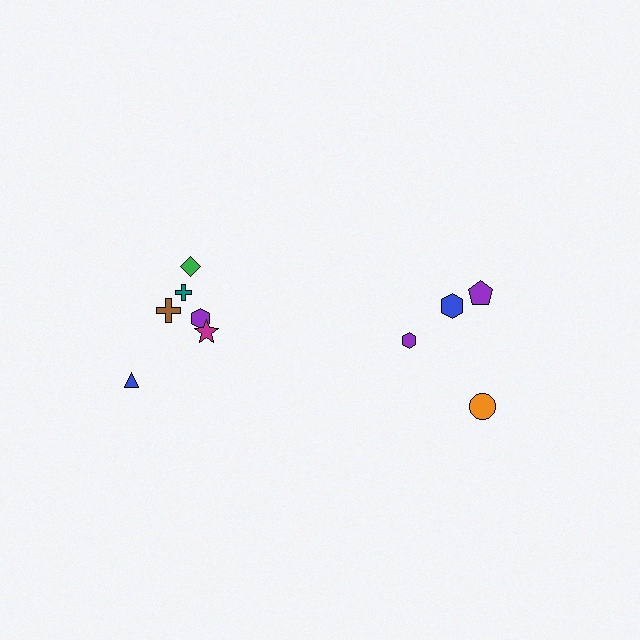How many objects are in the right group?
There are 4 objects.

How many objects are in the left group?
There are 6 objects.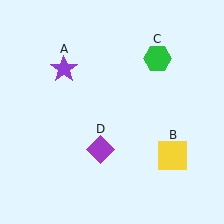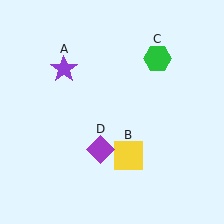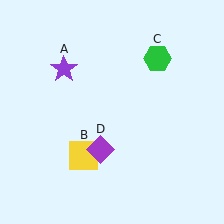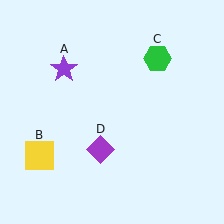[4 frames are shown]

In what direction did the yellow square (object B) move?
The yellow square (object B) moved left.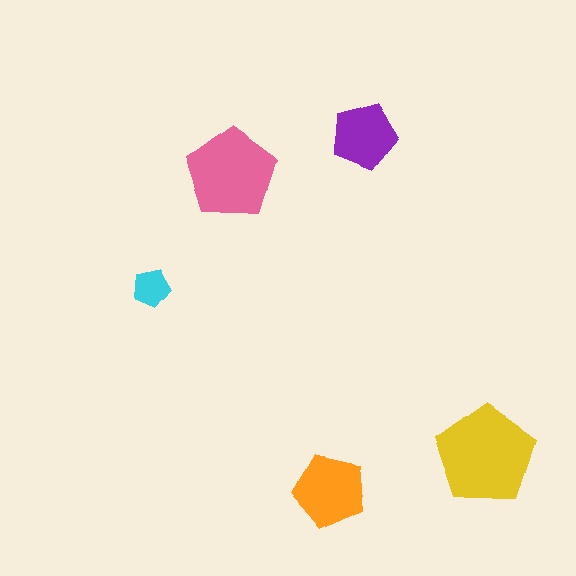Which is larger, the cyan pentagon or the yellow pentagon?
The yellow one.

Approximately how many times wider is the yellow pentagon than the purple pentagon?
About 1.5 times wider.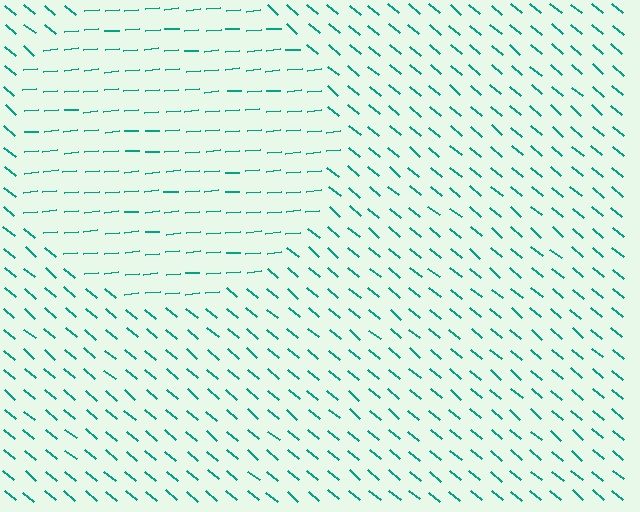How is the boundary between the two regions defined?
The boundary is defined purely by a change in line orientation (approximately 45 degrees difference). All lines are the same color and thickness.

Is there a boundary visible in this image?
Yes, there is a texture boundary formed by a change in line orientation.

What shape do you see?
I see a circle.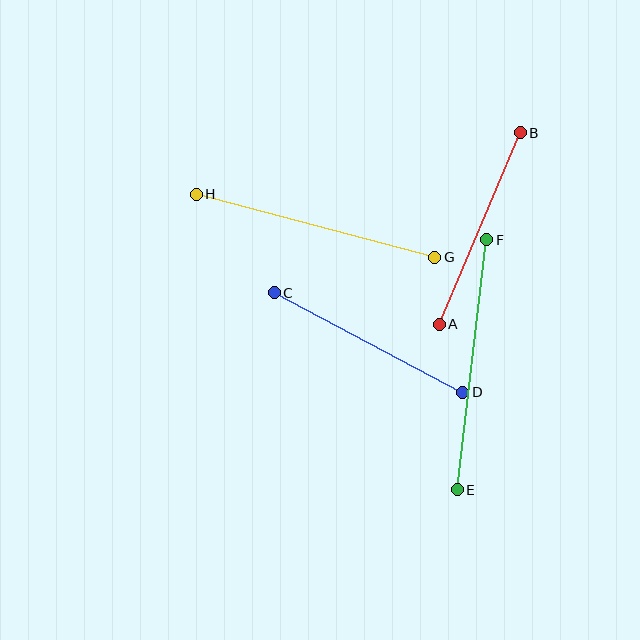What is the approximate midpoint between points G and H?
The midpoint is at approximately (316, 226) pixels.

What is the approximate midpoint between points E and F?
The midpoint is at approximately (472, 365) pixels.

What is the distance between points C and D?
The distance is approximately 213 pixels.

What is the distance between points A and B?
The distance is approximately 208 pixels.